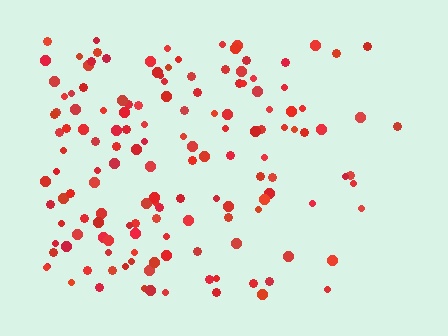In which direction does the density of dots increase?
From right to left, with the left side densest.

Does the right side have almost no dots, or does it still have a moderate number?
Still a moderate number, just noticeably fewer than the left.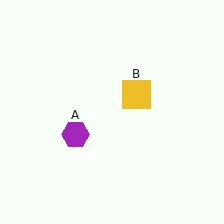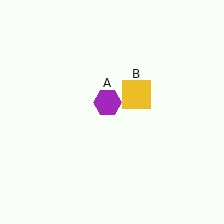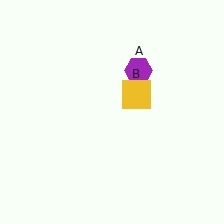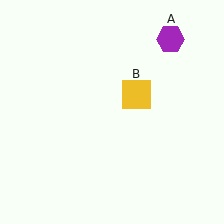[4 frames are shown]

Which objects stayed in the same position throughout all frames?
Yellow square (object B) remained stationary.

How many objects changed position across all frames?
1 object changed position: purple hexagon (object A).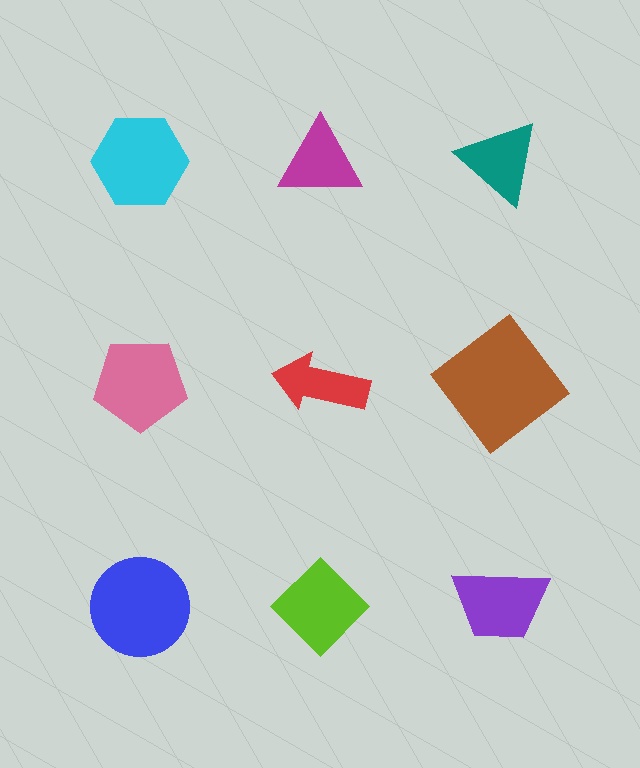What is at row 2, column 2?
A red arrow.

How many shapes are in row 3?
3 shapes.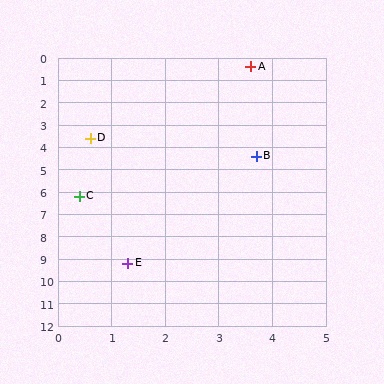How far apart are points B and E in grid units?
Points B and E are about 5.4 grid units apart.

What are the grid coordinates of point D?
Point D is at approximately (0.6, 3.6).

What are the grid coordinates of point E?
Point E is at approximately (1.3, 9.2).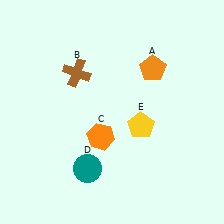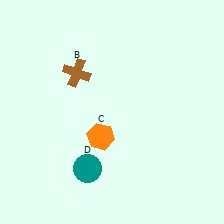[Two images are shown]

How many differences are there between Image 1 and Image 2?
There are 2 differences between the two images.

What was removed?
The yellow pentagon (E), the orange pentagon (A) were removed in Image 2.